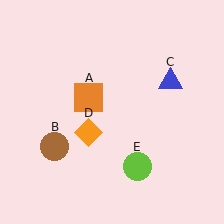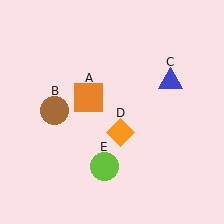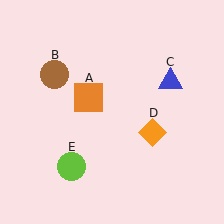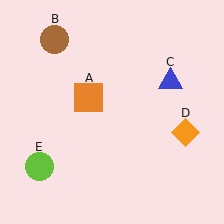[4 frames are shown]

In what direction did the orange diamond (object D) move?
The orange diamond (object D) moved right.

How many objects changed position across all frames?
3 objects changed position: brown circle (object B), orange diamond (object D), lime circle (object E).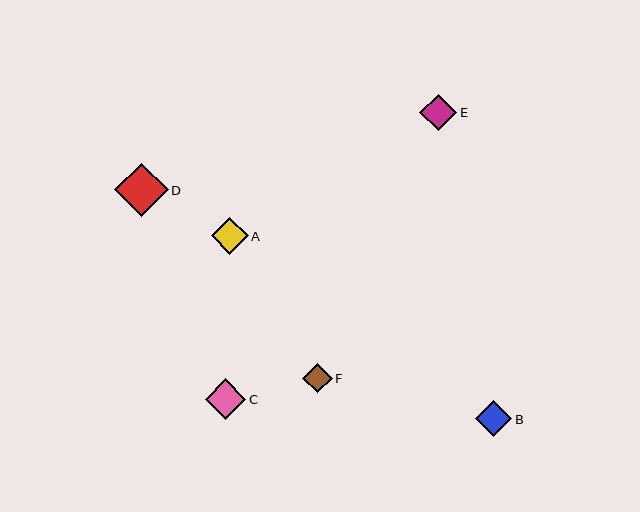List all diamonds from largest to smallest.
From largest to smallest: D, C, A, E, B, F.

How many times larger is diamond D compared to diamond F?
Diamond D is approximately 1.8 times the size of diamond F.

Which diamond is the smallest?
Diamond F is the smallest with a size of approximately 29 pixels.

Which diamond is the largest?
Diamond D is the largest with a size of approximately 54 pixels.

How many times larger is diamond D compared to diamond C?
Diamond D is approximately 1.3 times the size of diamond C.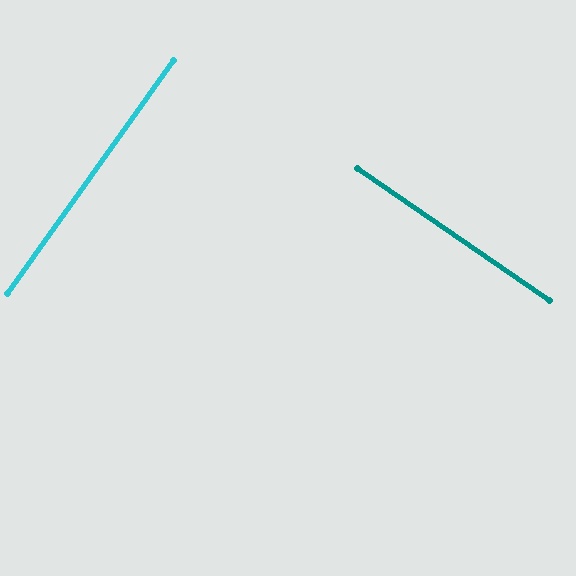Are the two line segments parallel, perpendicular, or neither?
Perpendicular — they meet at approximately 89°.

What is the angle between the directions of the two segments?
Approximately 89 degrees.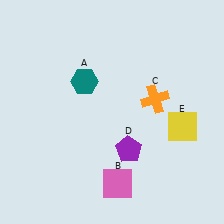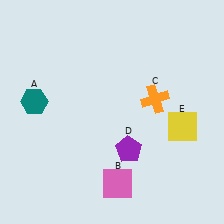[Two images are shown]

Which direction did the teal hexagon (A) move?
The teal hexagon (A) moved left.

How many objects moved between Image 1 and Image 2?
1 object moved between the two images.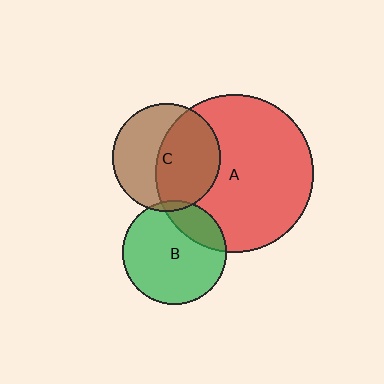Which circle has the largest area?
Circle A (red).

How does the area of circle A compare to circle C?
Approximately 2.1 times.